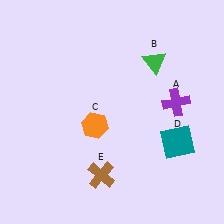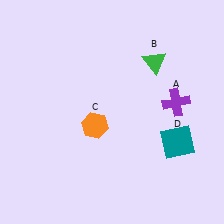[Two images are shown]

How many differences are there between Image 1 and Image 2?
There is 1 difference between the two images.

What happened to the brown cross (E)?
The brown cross (E) was removed in Image 2. It was in the bottom-left area of Image 1.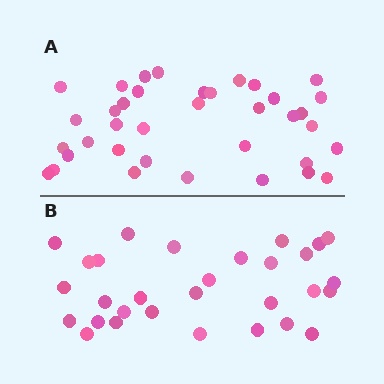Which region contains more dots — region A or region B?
Region A (the top region) has more dots.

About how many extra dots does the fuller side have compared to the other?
Region A has roughly 8 or so more dots than region B.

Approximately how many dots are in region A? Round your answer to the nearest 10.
About 40 dots. (The exact count is 37, which rounds to 40.)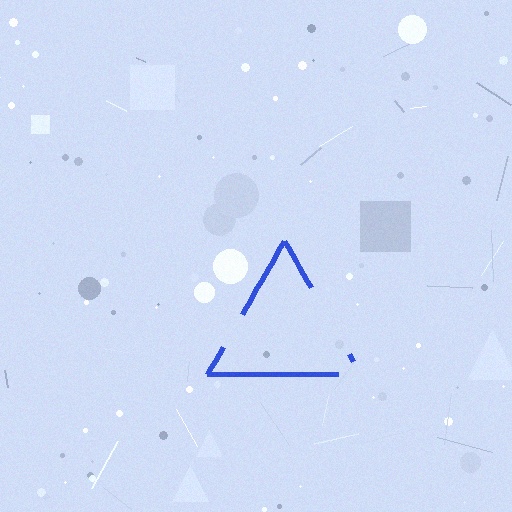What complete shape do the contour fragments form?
The contour fragments form a triangle.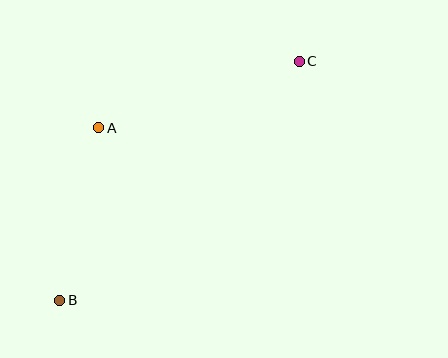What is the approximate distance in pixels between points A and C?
The distance between A and C is approximately 211 pixels.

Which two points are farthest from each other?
Points B and C are farthest from each other.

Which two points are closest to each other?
Points A and B are closest to each other.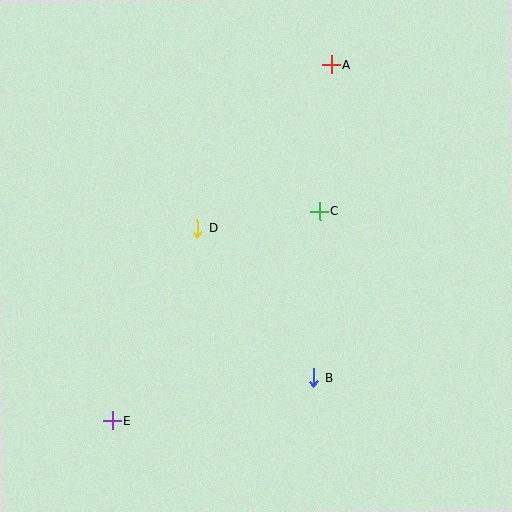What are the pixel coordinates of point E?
Point E is at (113, 421).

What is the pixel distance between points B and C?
The distance between B and C is 167 pixels.